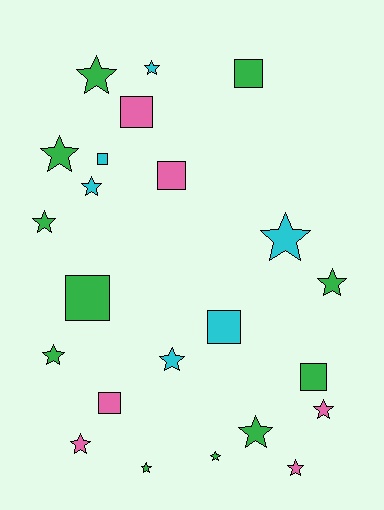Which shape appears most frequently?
Star, with 15 objects.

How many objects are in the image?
There are 23 objects.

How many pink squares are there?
There are 3 pink squares.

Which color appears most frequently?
Green, with 11 objects.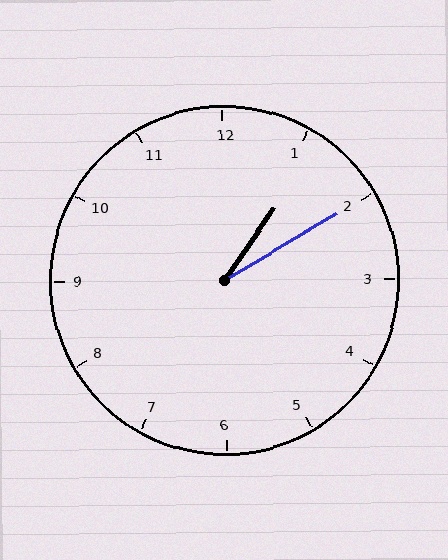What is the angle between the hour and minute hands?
Approximately 25 degrees.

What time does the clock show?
1:10.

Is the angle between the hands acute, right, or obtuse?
It is acute.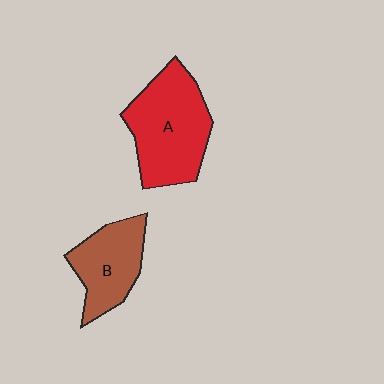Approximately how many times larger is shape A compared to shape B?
Approximately 1.5 times.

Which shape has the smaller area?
Shape B (brown).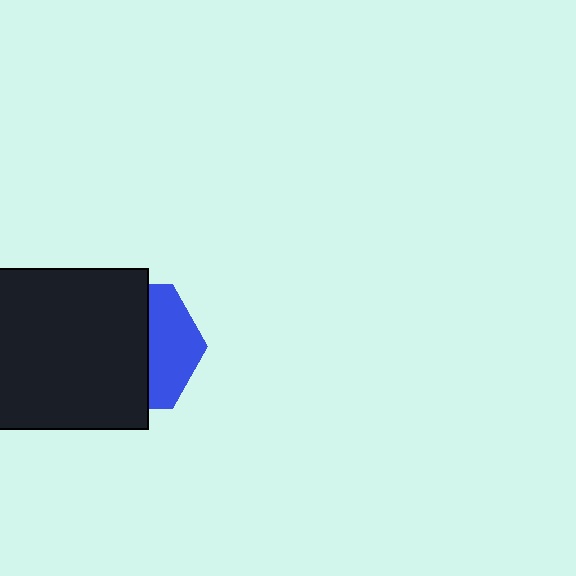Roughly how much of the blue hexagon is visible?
A small part of it is visible (roughly 38%).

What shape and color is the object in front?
The object in front is a black square.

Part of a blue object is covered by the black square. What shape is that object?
It is a hexagon.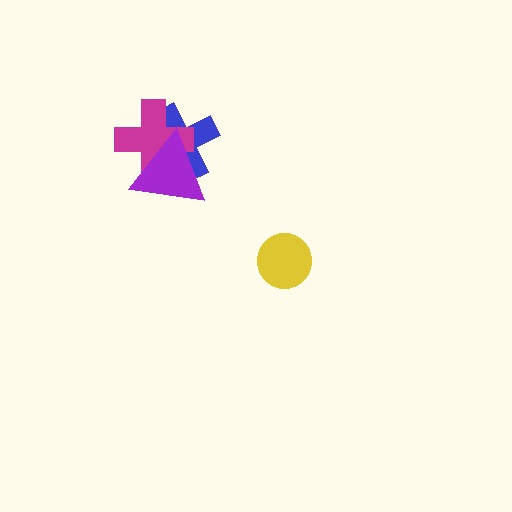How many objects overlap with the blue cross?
2 objects overlap with the blue cross.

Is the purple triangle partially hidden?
No, no other shape covers it.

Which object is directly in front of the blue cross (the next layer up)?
The magenta cross is directly in front of the blue cross.